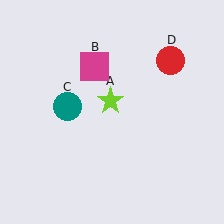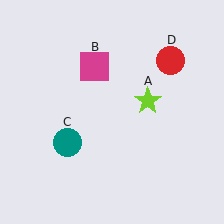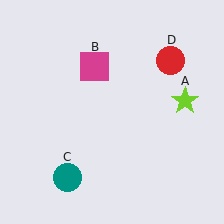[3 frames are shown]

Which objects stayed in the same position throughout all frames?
Magenta square (object B) and red circle (object D) remained stationary.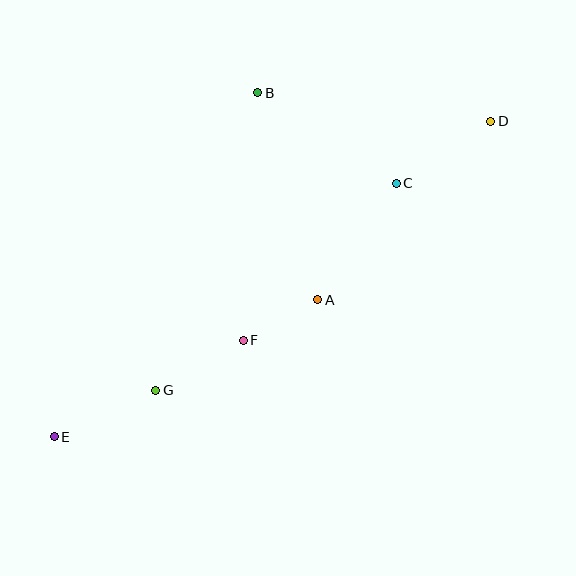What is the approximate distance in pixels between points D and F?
The distance between D and F is approximately 331 pixels.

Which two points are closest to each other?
Points A and F are closest to each other.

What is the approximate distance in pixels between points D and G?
The distance between D and G is approximately 430 pixels.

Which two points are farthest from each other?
Points D and E are farthest from each other.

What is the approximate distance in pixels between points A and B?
The distance between A and B is approximately 215 pixels.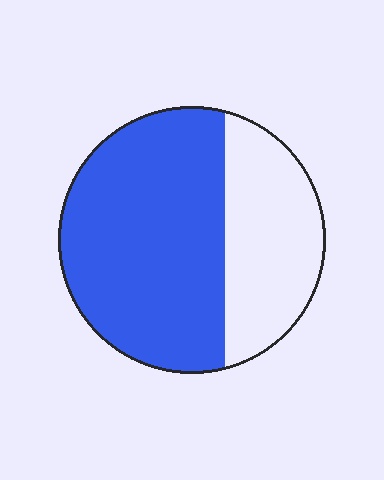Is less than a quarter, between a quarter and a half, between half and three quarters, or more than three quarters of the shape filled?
Between half and three quarters.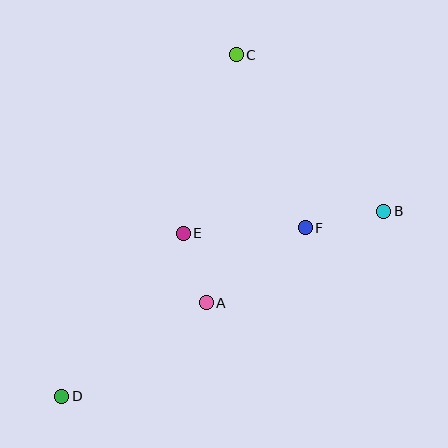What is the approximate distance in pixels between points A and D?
The distance between A and D is approximately 172 pixels.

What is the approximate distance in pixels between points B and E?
The distance between B and E is approximately 202 pixels.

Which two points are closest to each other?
Points A and E are closest to each other.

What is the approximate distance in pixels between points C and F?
The distance between C and F is approximately 186 pixels.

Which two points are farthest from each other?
Points C and D are farthest from each other.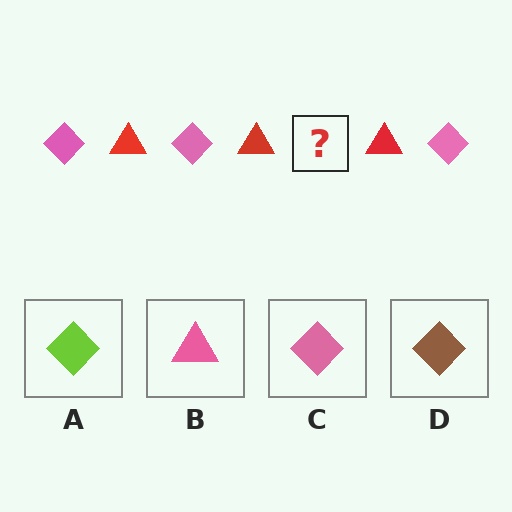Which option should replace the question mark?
Option C.